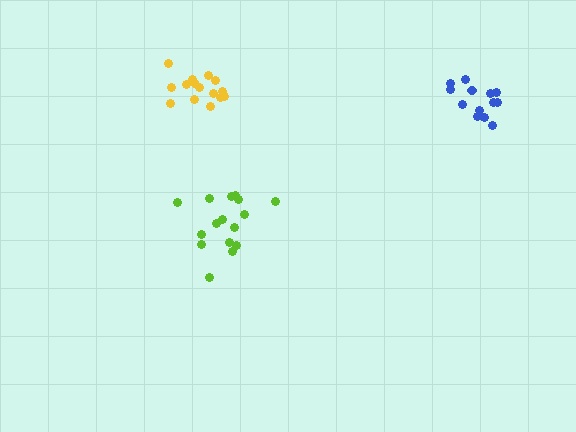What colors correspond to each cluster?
The clusters are colored: lime, yellow, blue.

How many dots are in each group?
Group 1: 16 dots, Group 2: 15 dots, Group 3: 13 dots (44 total).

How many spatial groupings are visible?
There are 3 spatial groupings.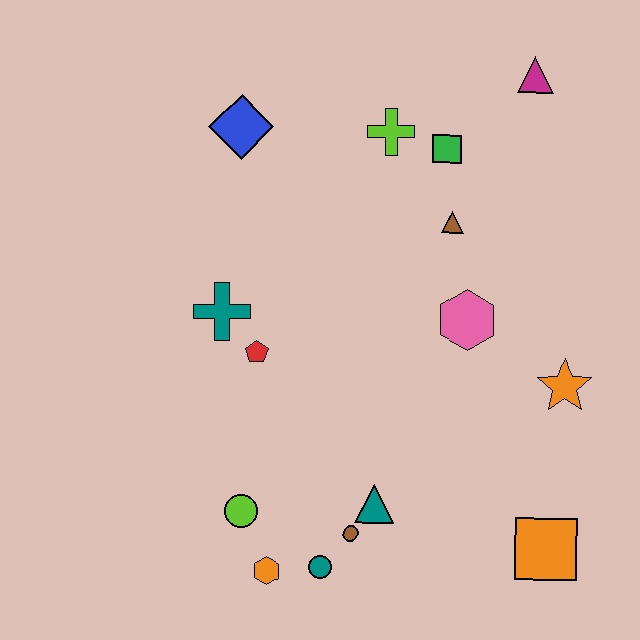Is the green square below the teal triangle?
No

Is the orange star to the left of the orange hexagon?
No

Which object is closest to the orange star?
The pink hexagon is closest to the orange star.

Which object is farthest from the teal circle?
The magenta triangle is farthest from the teal circle.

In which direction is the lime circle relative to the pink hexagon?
The lime circle is to the left of the pink hexagon.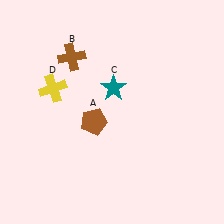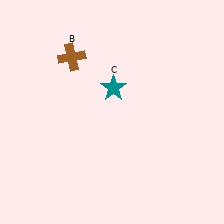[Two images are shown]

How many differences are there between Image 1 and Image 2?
There are 2 differences between the two images.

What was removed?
The yellow cross (D), the brown pentagon (A) were removed in Image 2.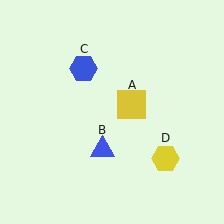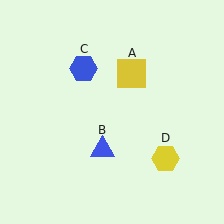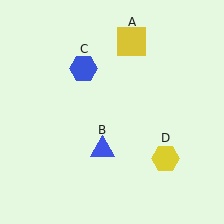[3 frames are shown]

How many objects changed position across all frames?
1 object changed position: yellow square (object A).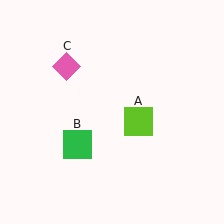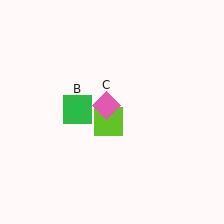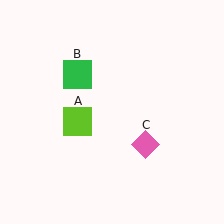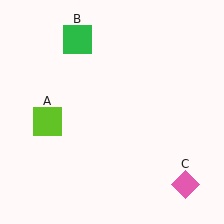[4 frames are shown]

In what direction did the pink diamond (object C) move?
The pink diamond (object C) moved down and to the right.